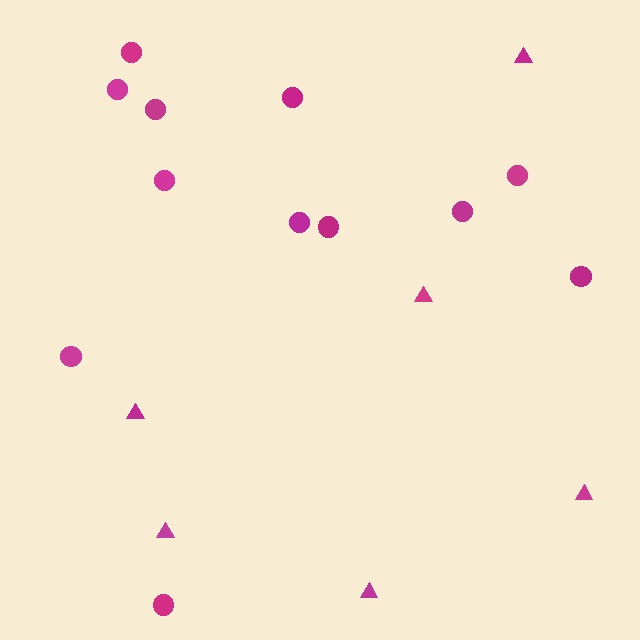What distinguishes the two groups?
There are 2 groups: one group of triangles (6) and one group of circles (12).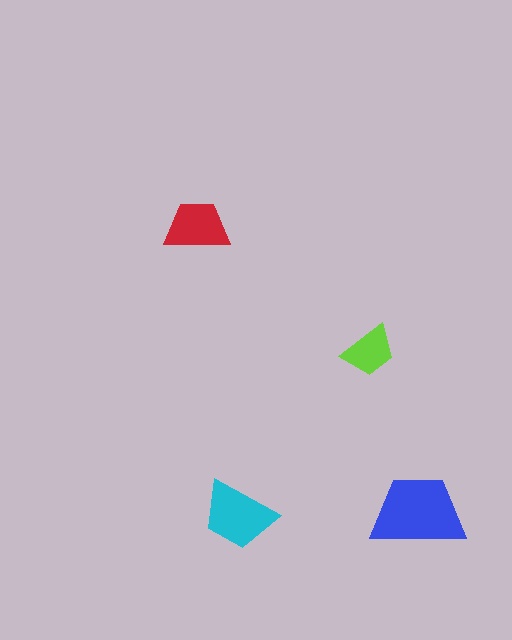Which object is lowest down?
The cyan trapezoid is bottommost.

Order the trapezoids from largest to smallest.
the blue one, the cyan one, the red one, the lime one.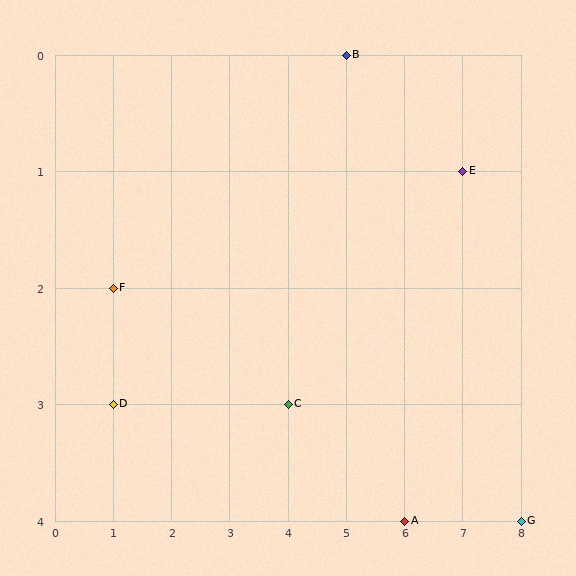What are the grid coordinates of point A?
Point A is at grid coordinates (6, 4).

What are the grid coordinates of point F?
Point F is at grid coordinates (1, 2).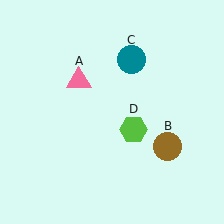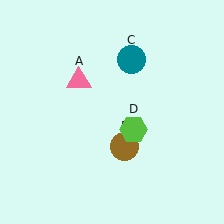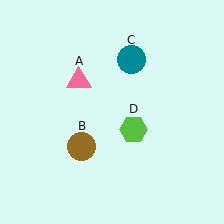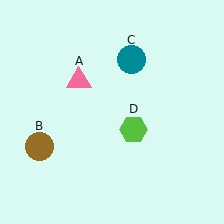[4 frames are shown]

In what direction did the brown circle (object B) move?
The brown circle (object B) moved left.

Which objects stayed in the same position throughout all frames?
Pink triangle (object A) and teal circle (object C) and lime hexagon (object D) remained stationary.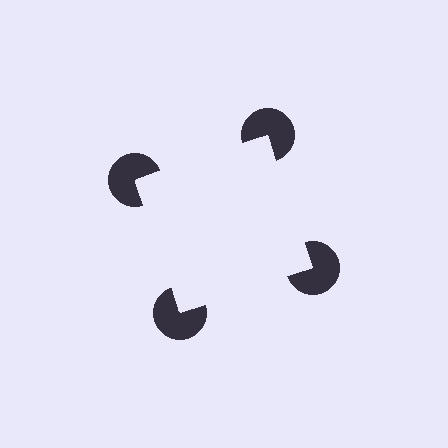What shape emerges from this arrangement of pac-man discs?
An illusory square — its edges are inferred from the aligned wedge cuts in the pac-man discs, not physically drawn.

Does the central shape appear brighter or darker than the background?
It typically appears slightly brighter than the background, even though no actual brightness change is drawn.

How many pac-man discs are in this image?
There are 4 — one at each vertex of the illusory square.